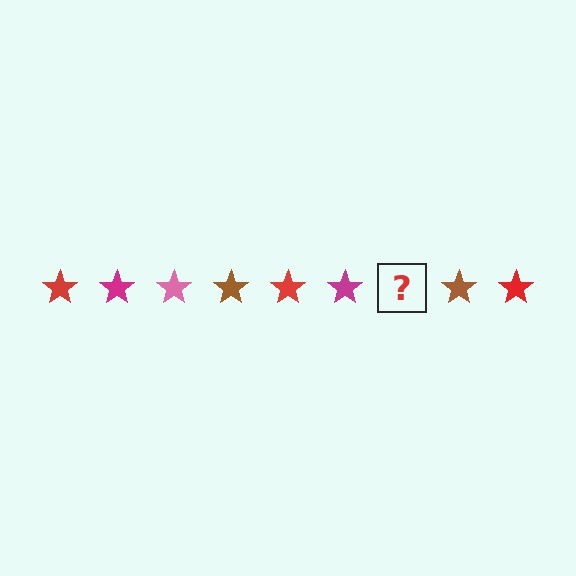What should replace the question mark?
The question mark should be replaced with a pink star.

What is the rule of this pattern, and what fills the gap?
The rule is that the pattern cycles through red, magenta, pink, brown stars. The gap should be filled with a pink star.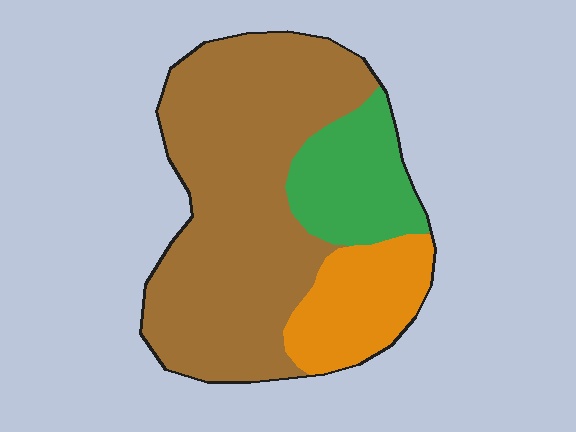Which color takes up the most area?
Brown, at roughly 65%.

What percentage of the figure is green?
Green takes up about one sixth (1/6) of the figure.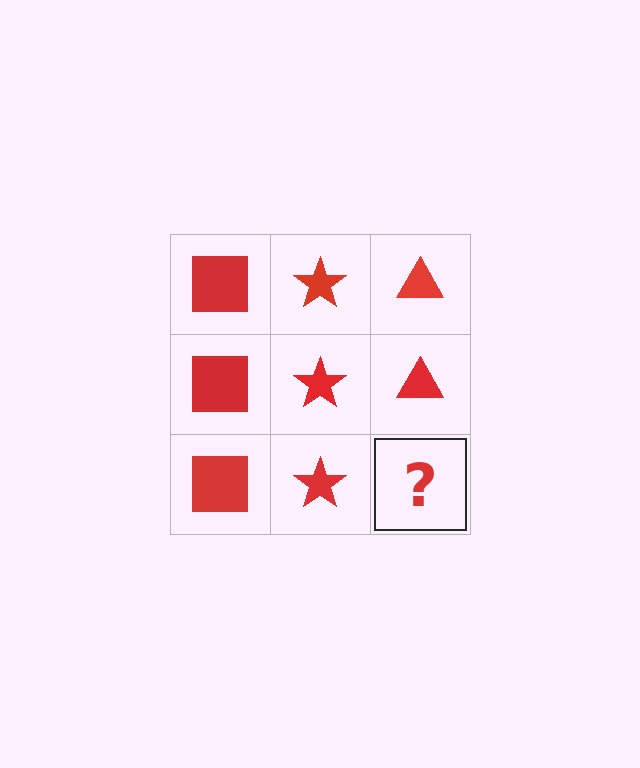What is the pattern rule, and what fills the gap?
The rule is that each column has a consistent shape. The gap should be filled with a red triangle.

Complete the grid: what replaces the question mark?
The question mark should be replaced with a red triangle.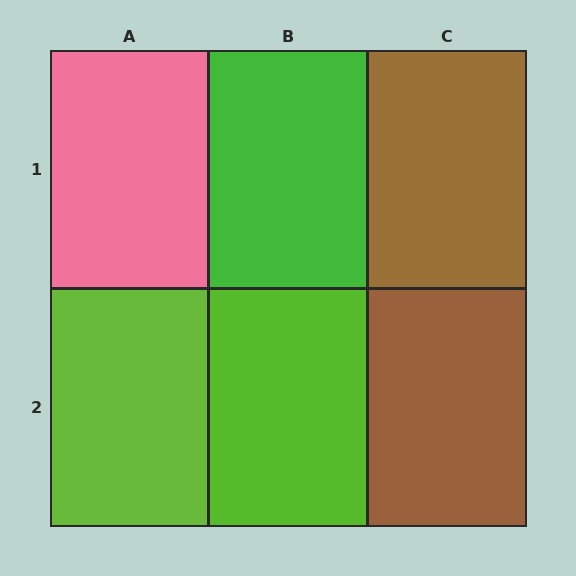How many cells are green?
1 cell is green.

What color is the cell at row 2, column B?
Lime.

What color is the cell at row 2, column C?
Brown.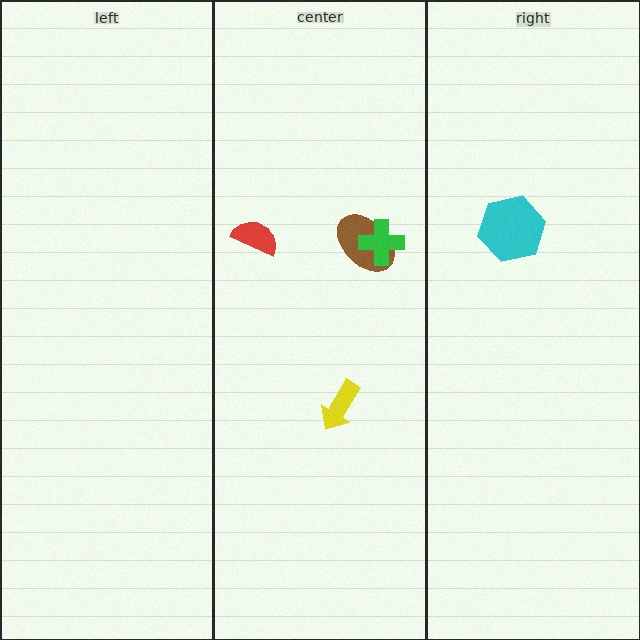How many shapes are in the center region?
4.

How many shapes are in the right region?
1.